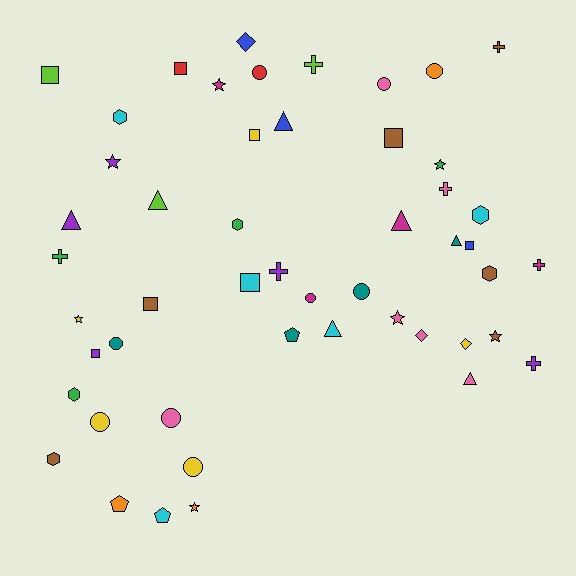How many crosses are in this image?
There are 7 crosses.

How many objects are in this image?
There are 50 objects.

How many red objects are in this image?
There are 2 red objects.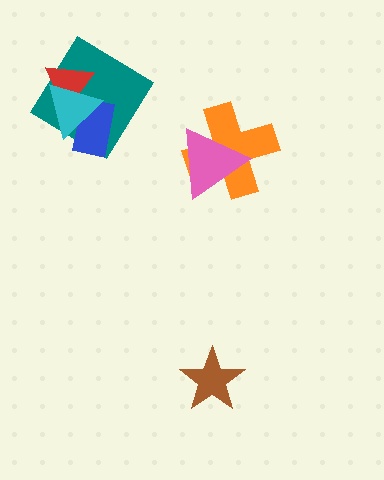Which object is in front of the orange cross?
The pink triangle is in front of the orange cross.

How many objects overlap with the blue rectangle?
2 objects overlap with the blue rectangle.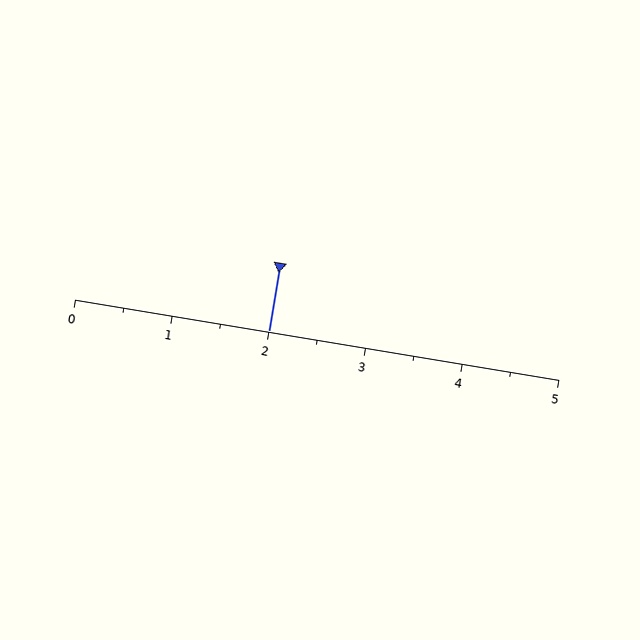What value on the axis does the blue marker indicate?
The marker indicates approximately 2.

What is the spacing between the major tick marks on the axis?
The major ticks are spaced 1 apart.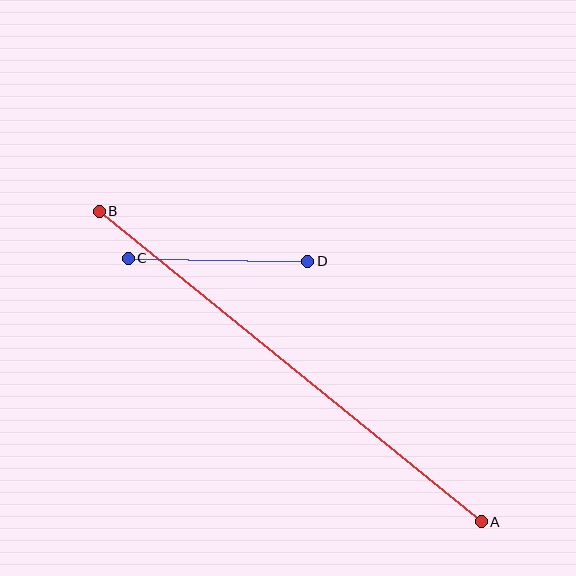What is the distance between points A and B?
The distance is approximately 492 pixels.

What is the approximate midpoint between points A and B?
The midpoint is at approximately (290, 367) pixels.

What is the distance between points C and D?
The distance is approximately 180 pixels.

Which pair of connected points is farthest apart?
Points A and B are farthest apart.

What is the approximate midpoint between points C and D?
The midpoint is at approximately (218, 260) pixels.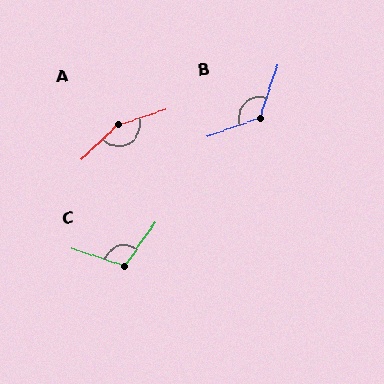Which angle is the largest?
A, at approximately 154 degrees.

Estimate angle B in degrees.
Approximately 129 degrees.